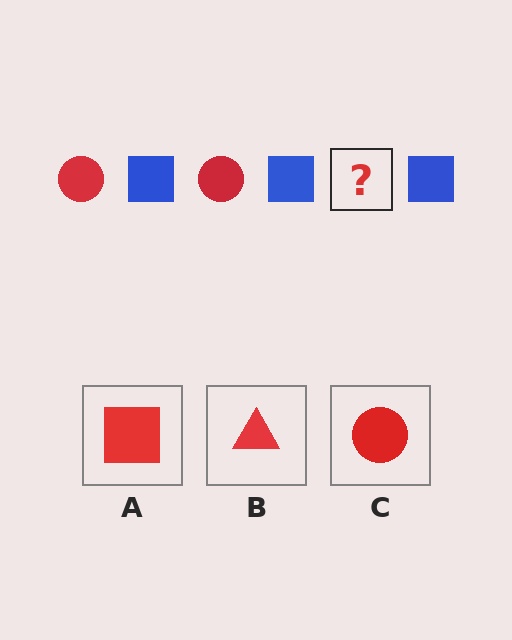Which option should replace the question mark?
Option C.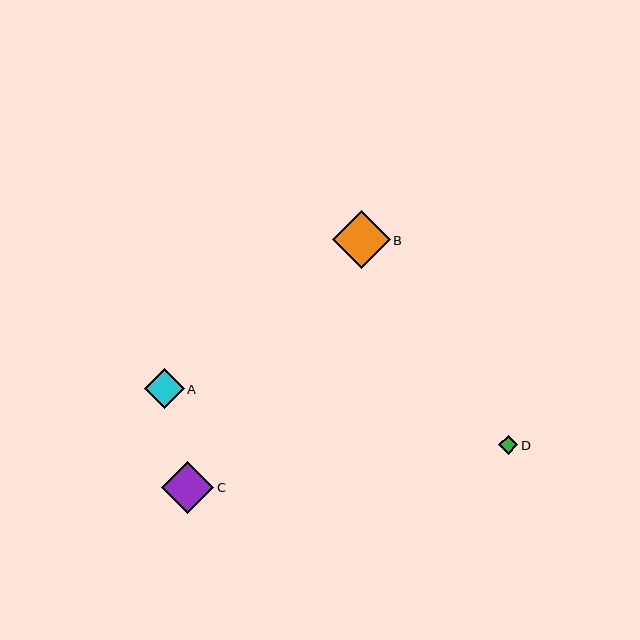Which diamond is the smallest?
Diamond D is the smallest with a size of approximately 19 pixels.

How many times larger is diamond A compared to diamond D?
Diamond A is approximately 2.1 times the size of diamond D.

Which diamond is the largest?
Diamond B is the largest with a size of approximately 58 pixels.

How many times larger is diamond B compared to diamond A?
Diamond B is approximately 1.5 times the size of diamond A.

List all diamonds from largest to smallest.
From largest to smallest: B, C, A, D.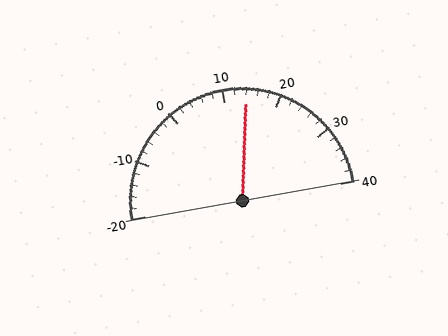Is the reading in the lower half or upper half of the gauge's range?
The reading is in the upper half of the range (-20 to 40).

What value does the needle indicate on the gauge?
The needle indicates approximately 14.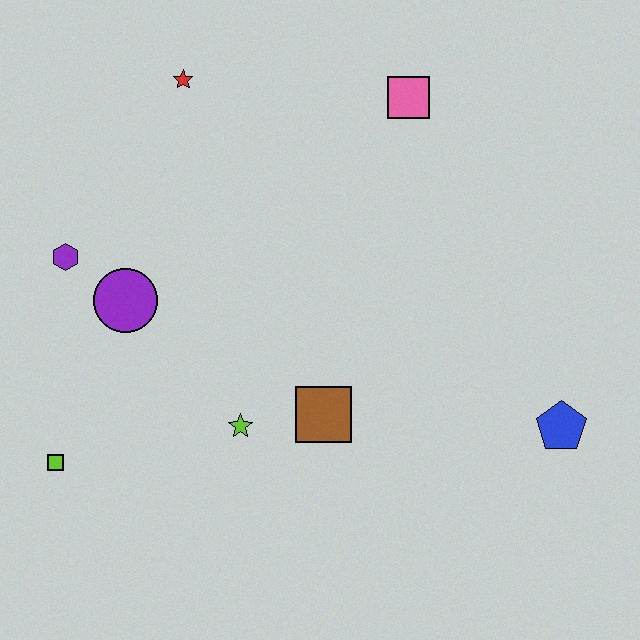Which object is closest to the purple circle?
The purple hexagon is closest to the purple circle.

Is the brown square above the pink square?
No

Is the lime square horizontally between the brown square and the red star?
No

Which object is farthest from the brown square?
The red star is farthest from the brown square.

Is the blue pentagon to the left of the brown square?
No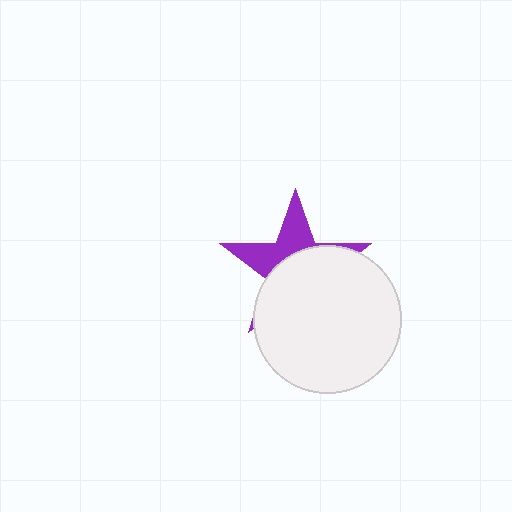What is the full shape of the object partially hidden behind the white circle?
The partially hidden object is a purple star.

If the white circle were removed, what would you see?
You would see the complete purple star.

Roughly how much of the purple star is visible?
A small part of it is visible (roughly 38%).